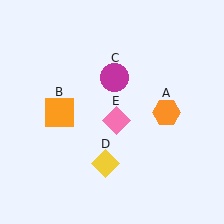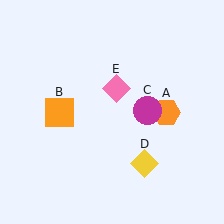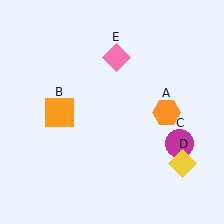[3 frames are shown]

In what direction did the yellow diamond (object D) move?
The yellow diamond (object D) moved right.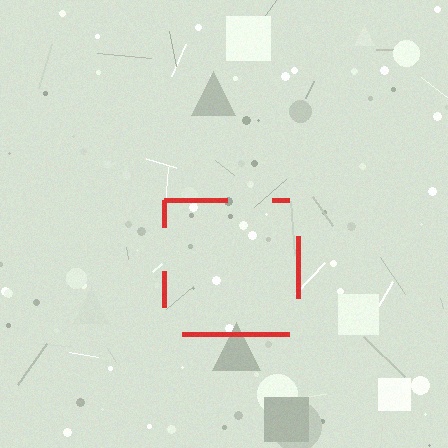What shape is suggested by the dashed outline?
The dashed outline suggests a square.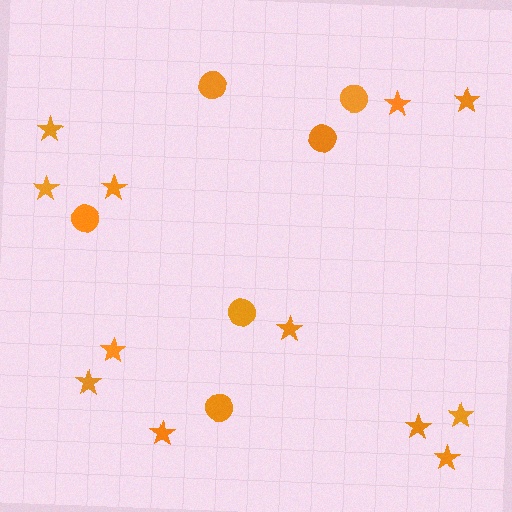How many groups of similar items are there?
There are 2 groups: one group of circles (6) and one group of stars (12).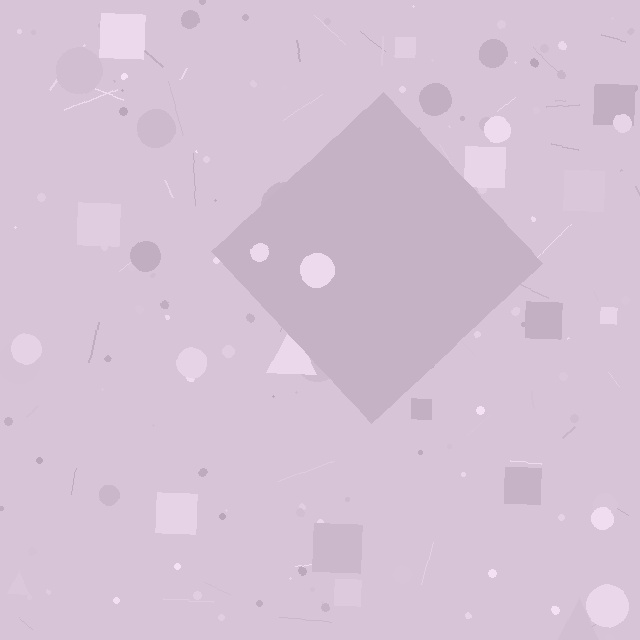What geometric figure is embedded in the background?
A diamond is embedded in the background.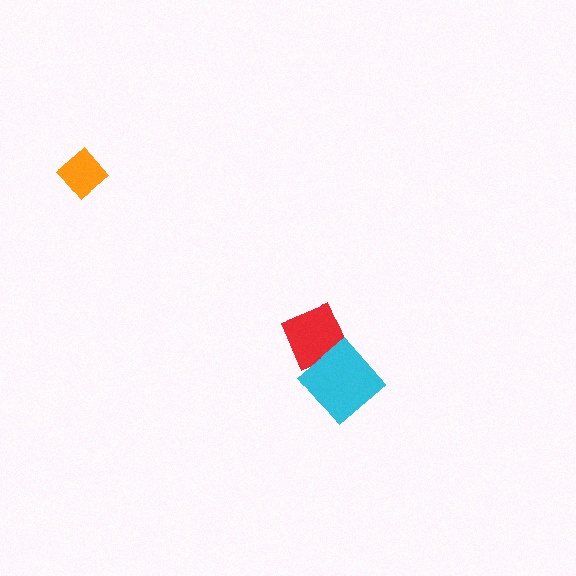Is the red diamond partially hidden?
Yes, it is partially covered by another shape.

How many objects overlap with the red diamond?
1 object overlaps with the red diamond.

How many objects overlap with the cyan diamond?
1 object overlaps with the cyan diamond.